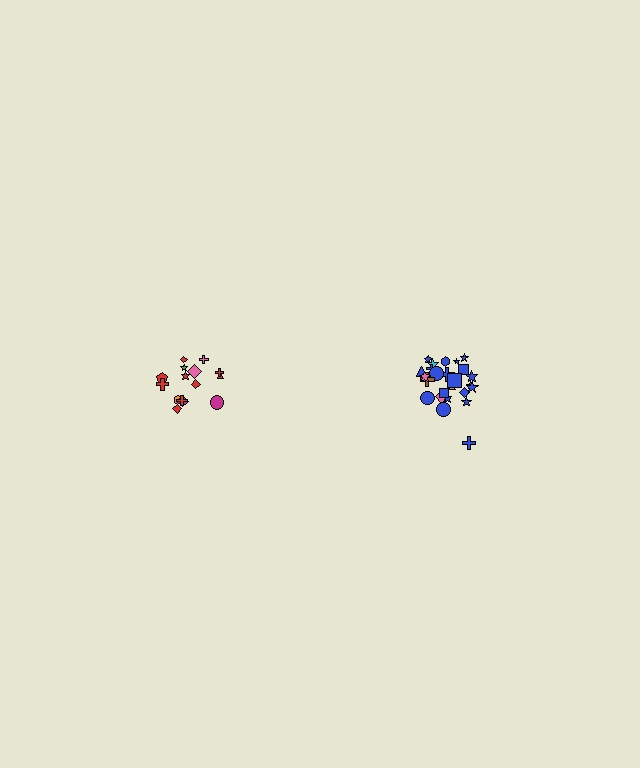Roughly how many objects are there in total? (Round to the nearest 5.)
Roughly 40 objects in total.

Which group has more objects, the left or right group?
The right group.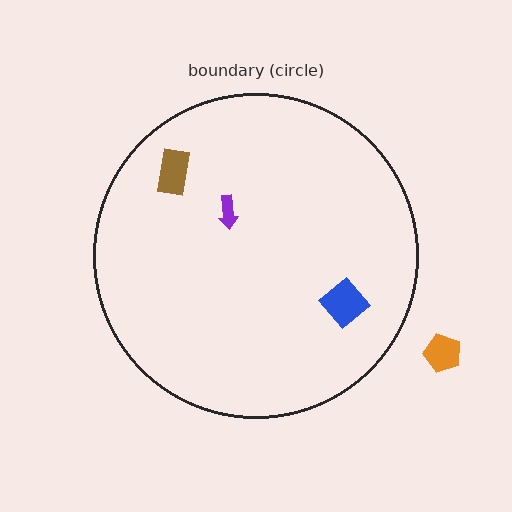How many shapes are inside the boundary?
3 inside, 1 outside.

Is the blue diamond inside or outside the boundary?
Inside.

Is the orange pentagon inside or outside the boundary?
Outside.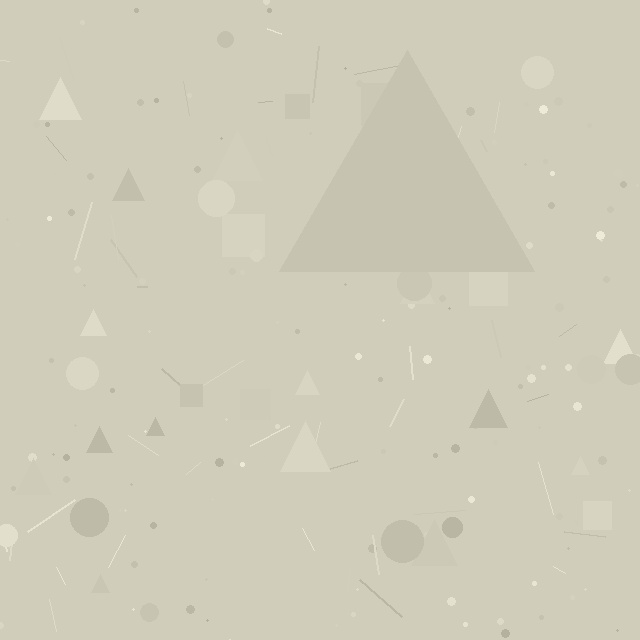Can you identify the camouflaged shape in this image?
The camouflaged shape is a triangle.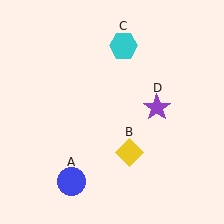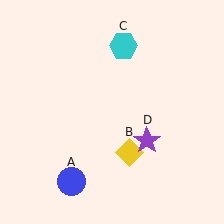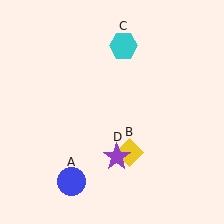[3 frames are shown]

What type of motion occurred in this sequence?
The purple star (object D) rotated clockwise around the center of the scene.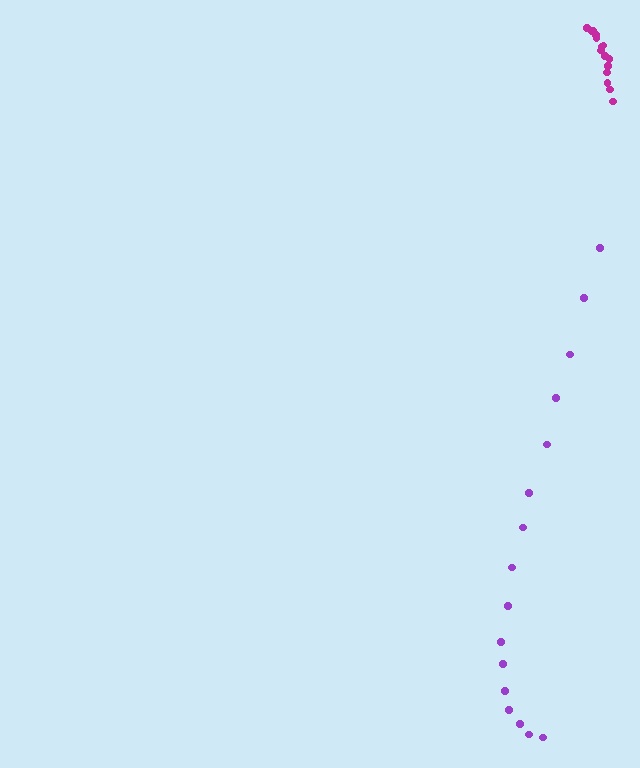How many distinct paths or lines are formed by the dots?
There are 2 distinct paths.